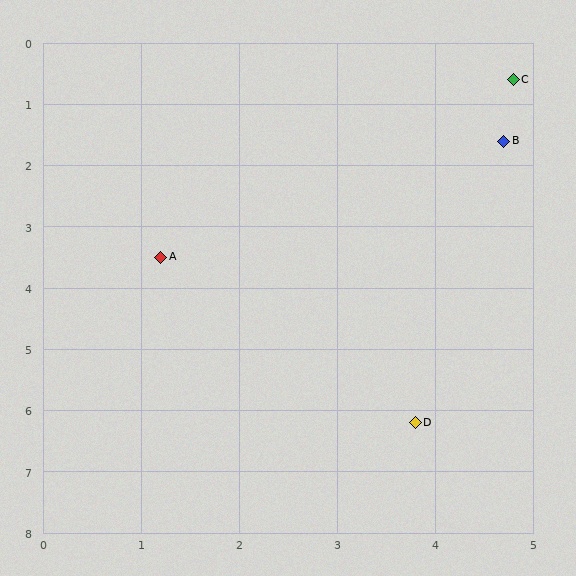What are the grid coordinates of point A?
Point A is at approximately (1.2, 3.5).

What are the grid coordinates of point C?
Point C is at approximately (4.8, 0.6).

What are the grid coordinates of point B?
Point B is at approximately (4.7, 1.6).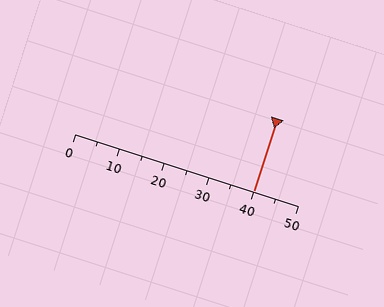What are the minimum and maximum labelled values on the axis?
The axis runs from 0 to 50.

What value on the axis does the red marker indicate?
The marker indicates approximately 40.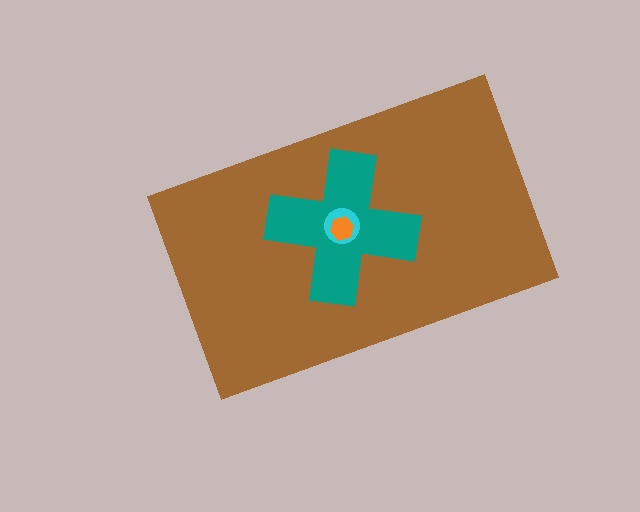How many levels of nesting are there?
4.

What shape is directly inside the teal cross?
The cyan circle.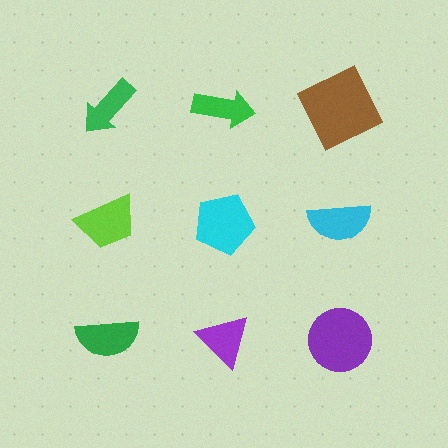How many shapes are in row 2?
3 shapes.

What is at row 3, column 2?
A purple triangle.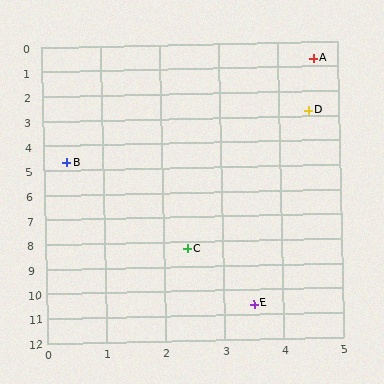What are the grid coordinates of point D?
Point D is at approximately (4.5, 2.8).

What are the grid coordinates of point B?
Point B is at approximately (0.4, 4.7).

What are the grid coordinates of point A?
Point A is at approximately (4.6, 0.7).